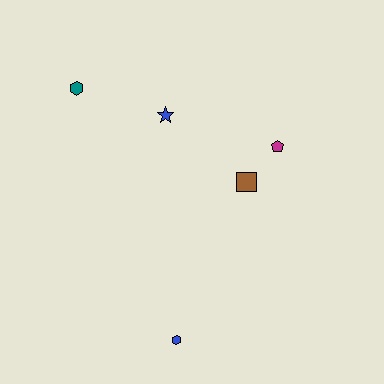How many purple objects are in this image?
There are no purple objects.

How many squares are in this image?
There is 1 square.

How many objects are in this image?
There are 5 objects.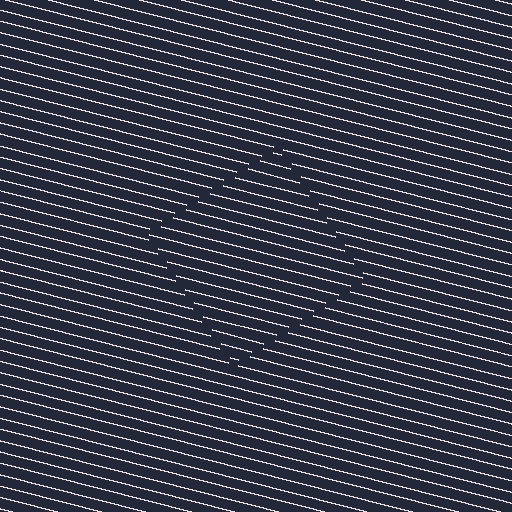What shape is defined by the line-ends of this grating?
An illusory square. The interior of the shape contains the same grating, shifted by half a period — the contour is defined by the phase discontinuity where line-ends from the inner and outer gratings abut.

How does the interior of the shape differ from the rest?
The interior of the shape contains the same grating, shifted by half a period — the contour is defined by the phase discontinuity where line-ends from the inner and outer gratings abut.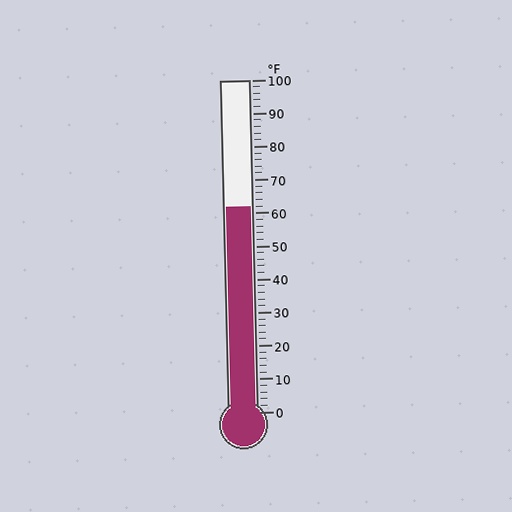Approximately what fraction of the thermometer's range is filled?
The thermometer is filled to approximately 60% of its range.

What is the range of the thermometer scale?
The thermometer scale ranges from 0°F to 100°F.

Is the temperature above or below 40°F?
The temperature is above 40°F.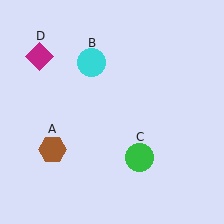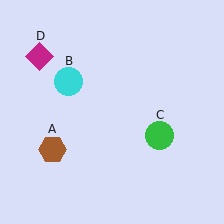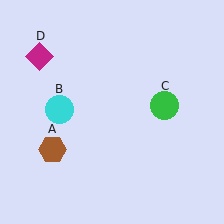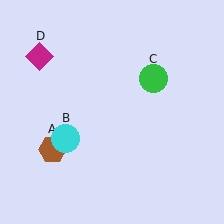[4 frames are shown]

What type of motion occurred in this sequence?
The cyan circle (object B), green circle (object C) rotated counterclockwise around the center of the scene.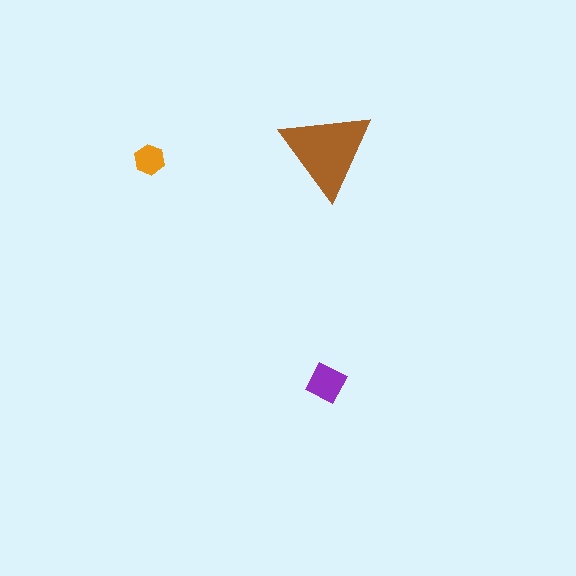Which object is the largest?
The brown triangle.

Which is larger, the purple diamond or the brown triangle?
The brown triangle.